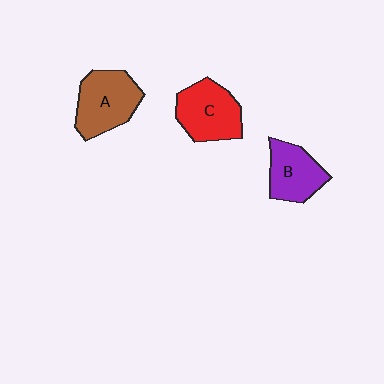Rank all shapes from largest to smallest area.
From largest to smallest: A (brown), C (red), B (purple).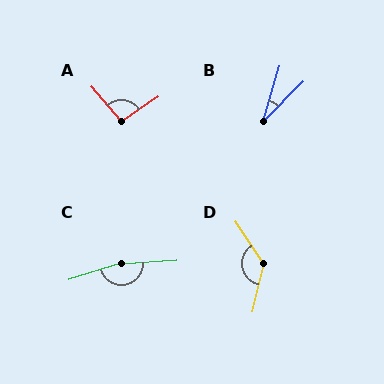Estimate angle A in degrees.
Approximately 96 degrees.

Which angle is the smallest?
B, at approximately 29 degrees.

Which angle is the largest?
C, at approximately 166 degrees.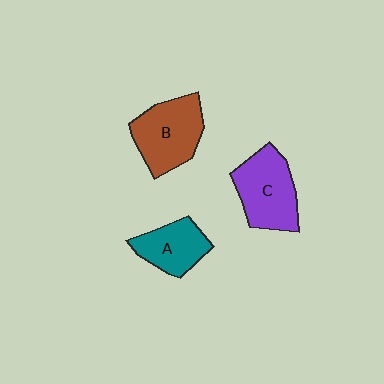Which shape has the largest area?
Shape C (purple).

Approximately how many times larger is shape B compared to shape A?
Approximately 1.4 times.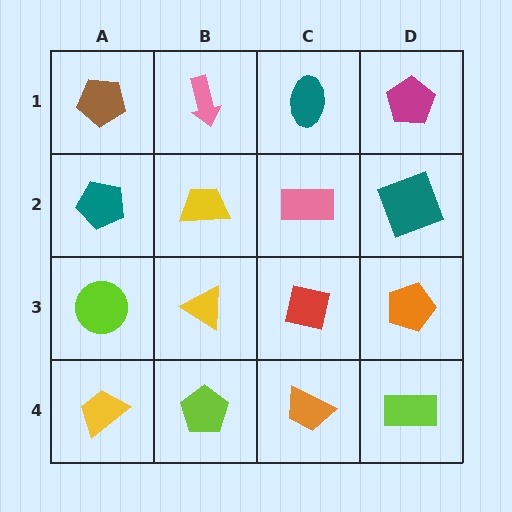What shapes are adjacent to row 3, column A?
A teal pentagon (row 2, column A), a yellow trapezoid (row 4, column A), a yellow triangle (row 3, column B).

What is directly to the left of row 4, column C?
A lime pentagon.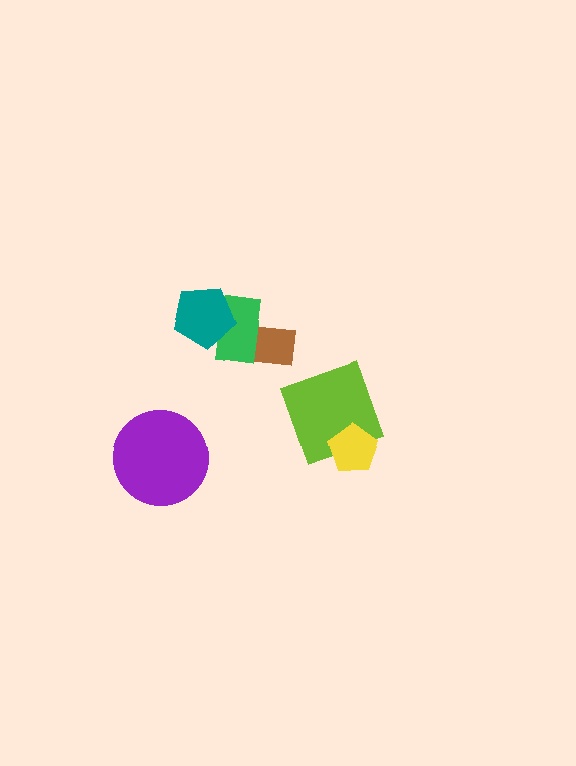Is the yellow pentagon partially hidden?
No, no other shape covers it.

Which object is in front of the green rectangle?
The teal pentagon is in front of the green rectangle.